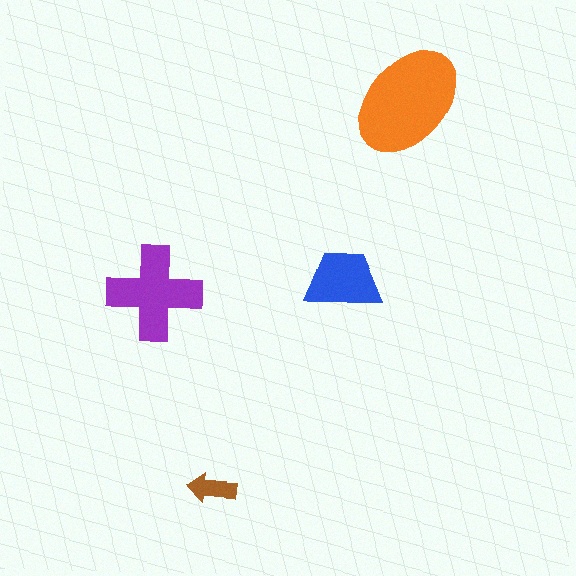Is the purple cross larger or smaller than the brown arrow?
Larger.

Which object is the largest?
The orange ellipse.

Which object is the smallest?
The brown arrow.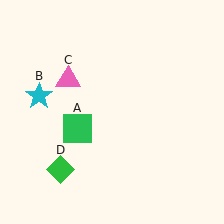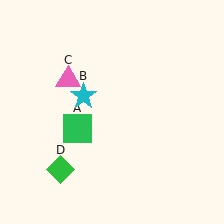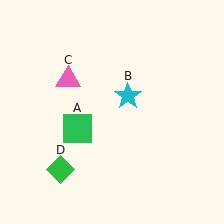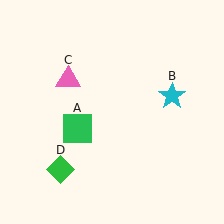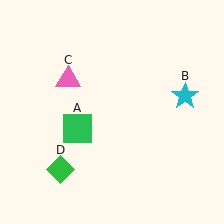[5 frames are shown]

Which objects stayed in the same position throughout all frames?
Green square (object A) and pink triangle (object C) and green diamond (object D) remained stationary.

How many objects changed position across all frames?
1 object changed position: cyan star (object B).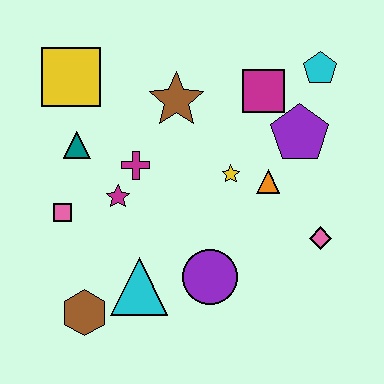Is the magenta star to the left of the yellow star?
Yes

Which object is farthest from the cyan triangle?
The cyan pentagon is farthest from the cyan triangle.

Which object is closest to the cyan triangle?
The brown hexagon is closest to the cyan triangle.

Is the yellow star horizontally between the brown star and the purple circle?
No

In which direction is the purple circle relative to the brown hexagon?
The purple circle is to the right of the brown hexagon.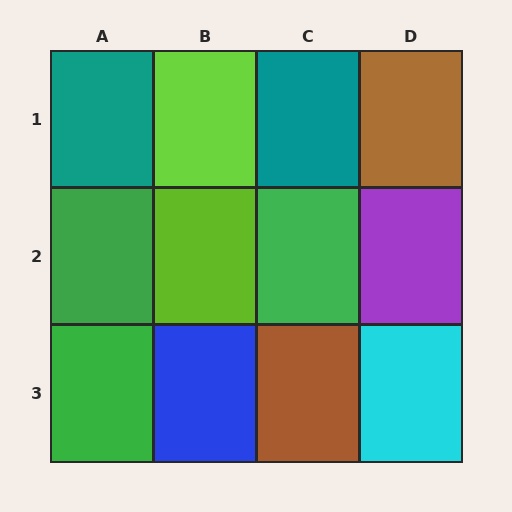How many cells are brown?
2 cells are brown.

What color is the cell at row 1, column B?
Lime.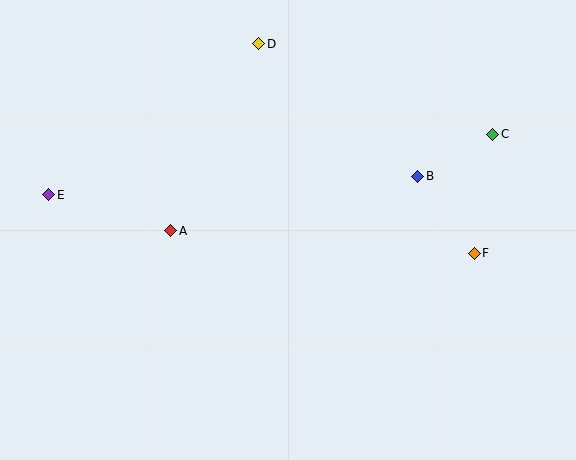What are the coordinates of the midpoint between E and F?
The midpoint between E and F is at (262, 224).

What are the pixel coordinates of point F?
Point F is at (474, 253).